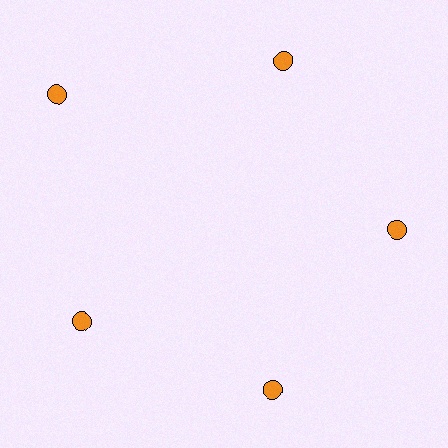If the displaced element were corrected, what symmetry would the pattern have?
It would have 5-fold rotational symmetry — the pattern would map onto itself every 72 degrees.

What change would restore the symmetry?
The symmetry would be restored by moving it inward, back onto the ring so that all 5 circles sit at equal angles and equal distance from the center.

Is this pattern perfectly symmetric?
No. The 5 orange circles are arranged in a ring, but one element near the 10 o'clock position is pushed outward from the center, breaking the 5-fold rotational symmetry.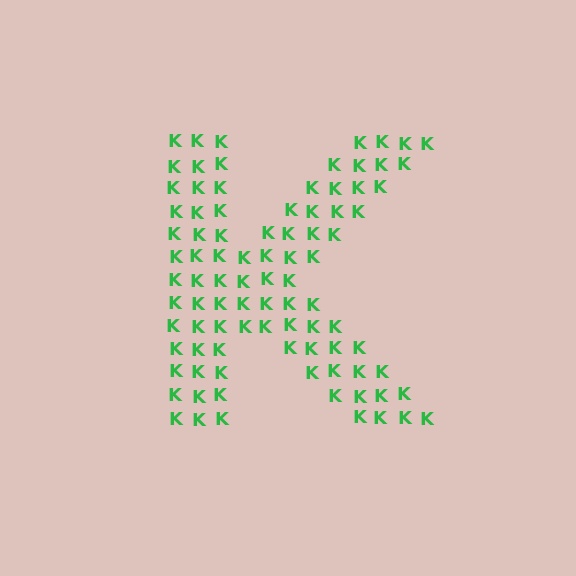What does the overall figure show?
The overall figure shows the letter K.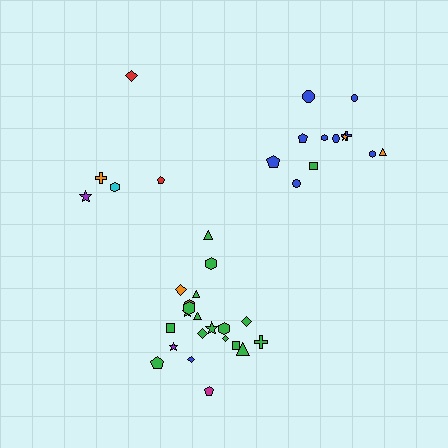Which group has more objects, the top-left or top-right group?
The top-right group.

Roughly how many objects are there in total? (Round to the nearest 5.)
Roughly 40 objects in total.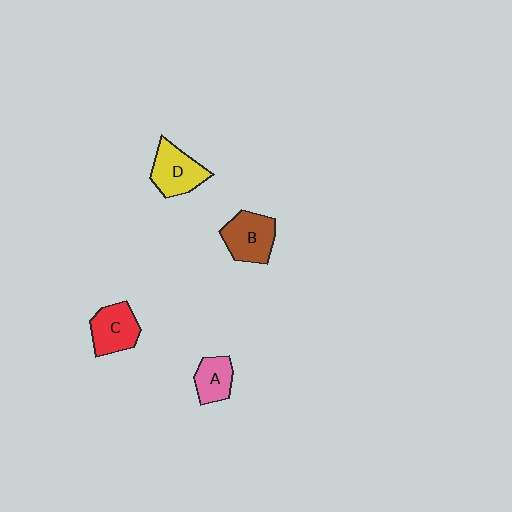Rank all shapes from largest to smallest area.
From largest to smallest: B (brown), D (yellow), C (red), A (pink).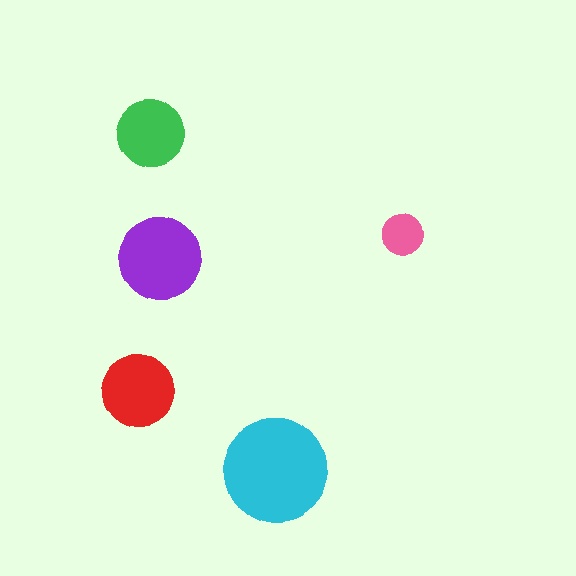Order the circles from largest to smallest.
the cyan one, the purple one, the red one, the green one, the pink one.